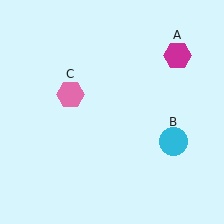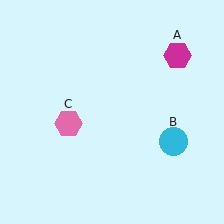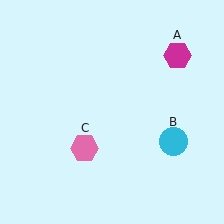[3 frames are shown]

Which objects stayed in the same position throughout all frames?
Magenta hexagon (object A) and cyan circle (object B) remained stationary.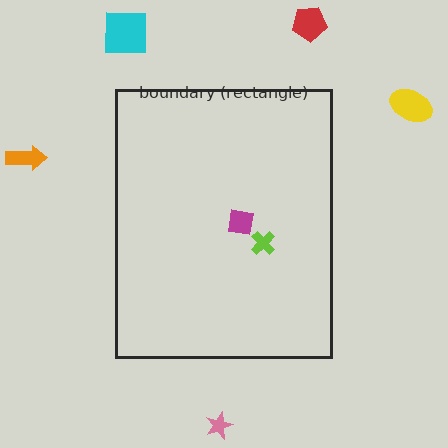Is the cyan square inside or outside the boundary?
Outside.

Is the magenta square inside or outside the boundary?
Inside.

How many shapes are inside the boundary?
2 inside, 5 outside.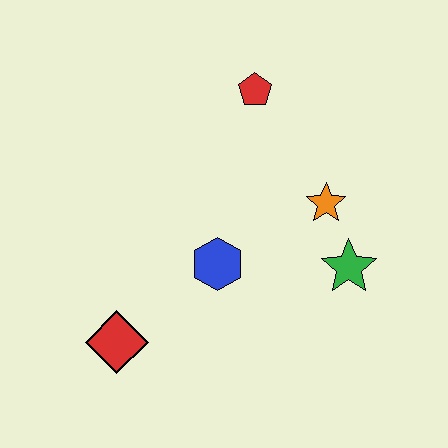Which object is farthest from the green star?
The red diamond is farthest from the green star.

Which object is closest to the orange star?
The green star is closest to the orange star.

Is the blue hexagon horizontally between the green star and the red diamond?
Yes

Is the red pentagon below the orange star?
No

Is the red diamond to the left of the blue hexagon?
Yes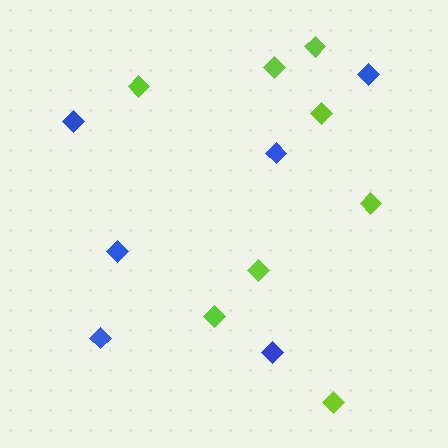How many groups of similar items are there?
There are 2 groups: one group of blue diamonds (6) and one group of lime diamonds (8).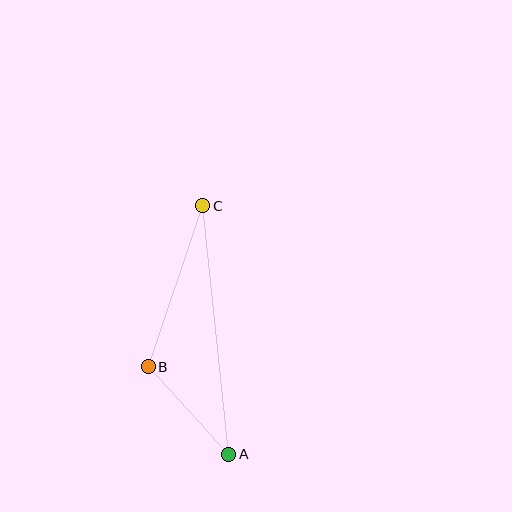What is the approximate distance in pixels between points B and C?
The distance between B and C is approximately 170 pixels.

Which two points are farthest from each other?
Points A and C are farthest from each other.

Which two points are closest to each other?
Points A and B are closest to each other.